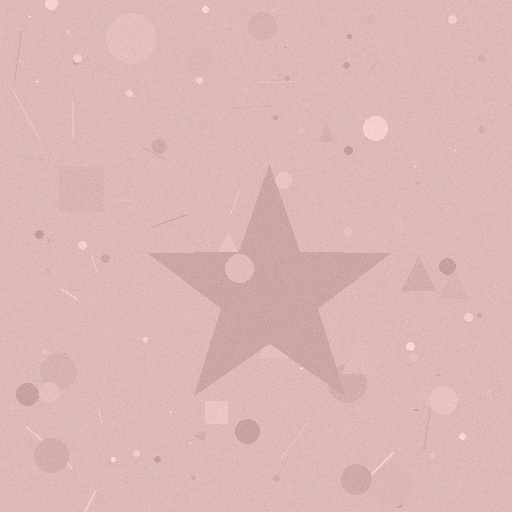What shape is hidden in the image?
A star is hidden in the image.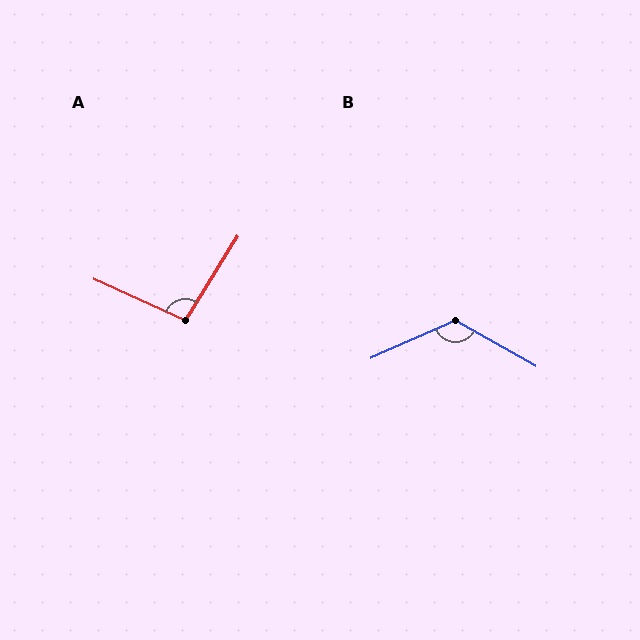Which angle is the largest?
B, at approximately 126 degrees.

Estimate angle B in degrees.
Approximately 126 degrees.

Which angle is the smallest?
A, at approximately 98 degrees.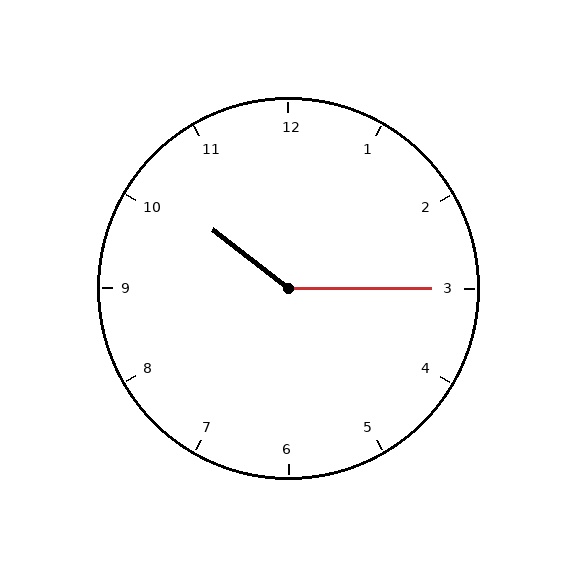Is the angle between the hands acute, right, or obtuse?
It is obtuse.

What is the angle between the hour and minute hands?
Approximately 142 degrees.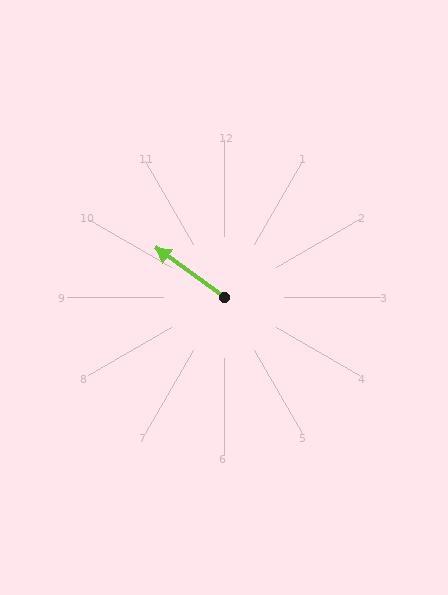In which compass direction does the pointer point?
Northwest.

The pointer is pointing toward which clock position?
Roughly 10 o'clock.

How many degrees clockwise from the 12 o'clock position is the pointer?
Approximately 306 degrees.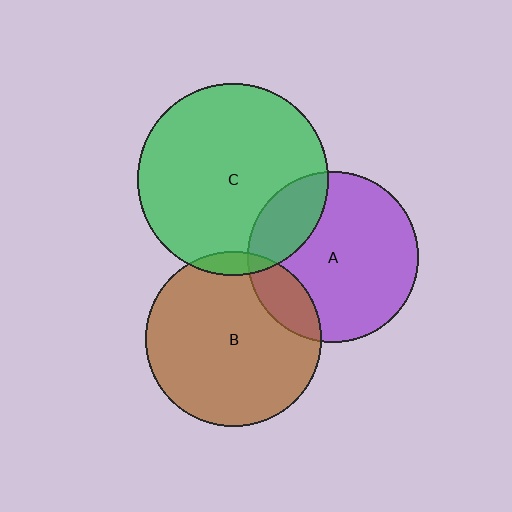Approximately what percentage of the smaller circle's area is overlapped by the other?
Approximately 20%.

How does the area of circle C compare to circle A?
Approximately 1.3 times.